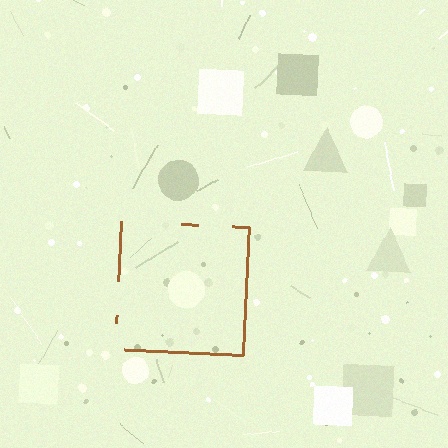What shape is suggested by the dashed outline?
The dashed outline suggests a square.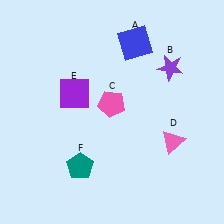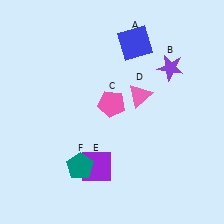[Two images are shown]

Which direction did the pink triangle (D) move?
The pink triangle (D) moved up.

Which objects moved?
The objects that moved are: the pink triangle (D), the purple square (E).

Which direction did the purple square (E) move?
The purple square (E) moved down.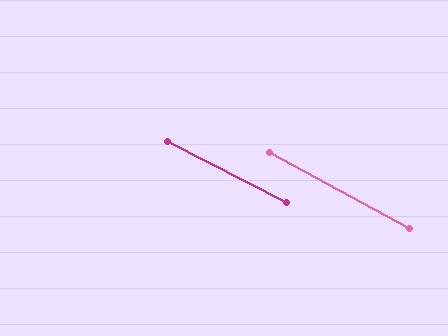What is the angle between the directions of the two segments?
Approximately 1 degree.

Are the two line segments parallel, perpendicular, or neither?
Parallel — their directions differ by only 1.2°.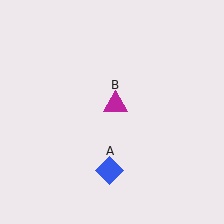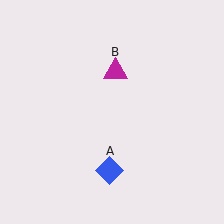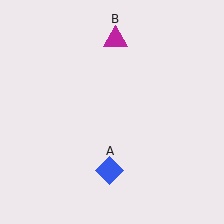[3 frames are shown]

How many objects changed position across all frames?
1 object changed position: magenta triangle (object B).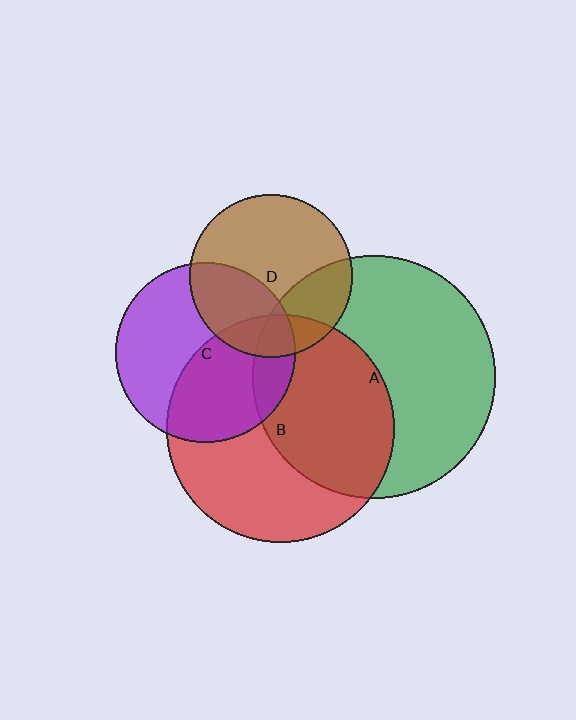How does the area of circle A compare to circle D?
Approximately 2.2 times.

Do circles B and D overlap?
Yes.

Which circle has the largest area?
Circle A (green).